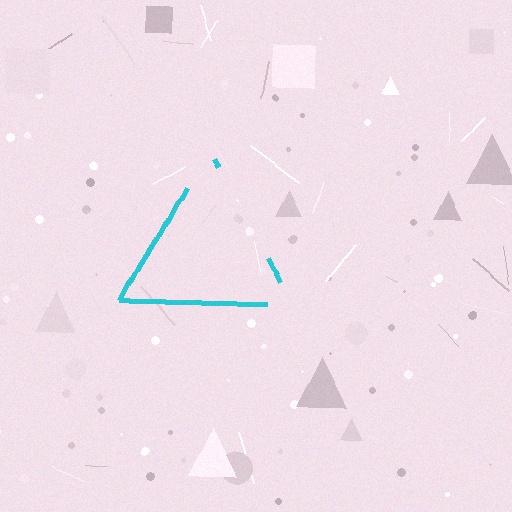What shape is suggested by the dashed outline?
The dashed outline suggests a triangle.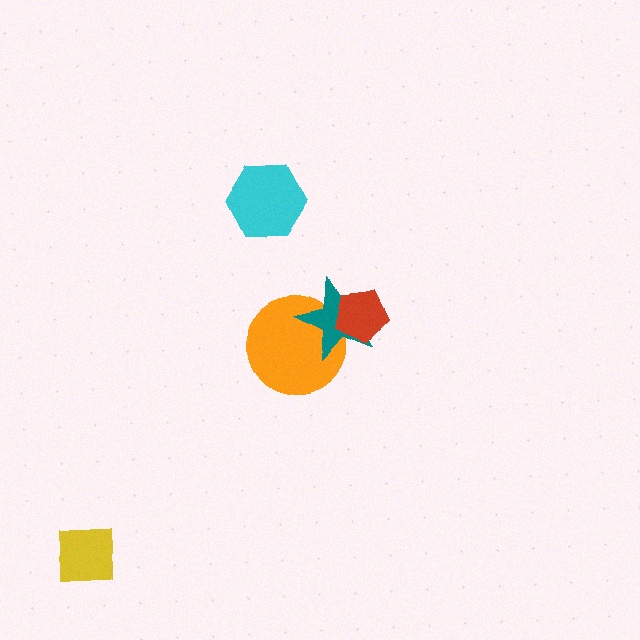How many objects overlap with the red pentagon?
1 object overlaps with the red pentagon.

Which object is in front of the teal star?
The red pentagon is in front of the teal star.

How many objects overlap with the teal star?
2 objects overlap with the teal star.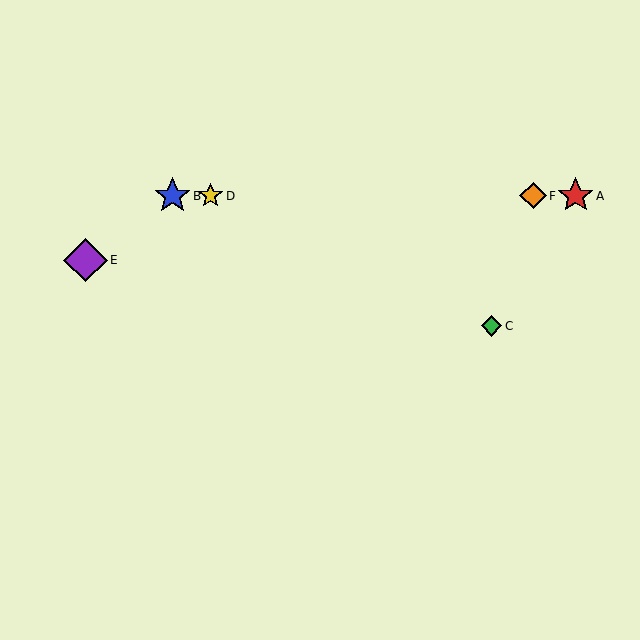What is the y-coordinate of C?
Object C is at y≈326.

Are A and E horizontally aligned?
No, A is at y≈196 and E is at y≈260.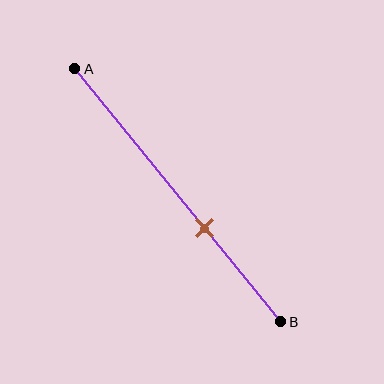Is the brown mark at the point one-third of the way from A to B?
No, the mark is at about 65% from A, not at the 33% one-third point.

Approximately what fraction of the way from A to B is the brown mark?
The brown mark is approximately 65% of the way from A to B.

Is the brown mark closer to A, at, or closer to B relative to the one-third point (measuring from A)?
The brown mark is closer to point B than the one-third point of segment AB.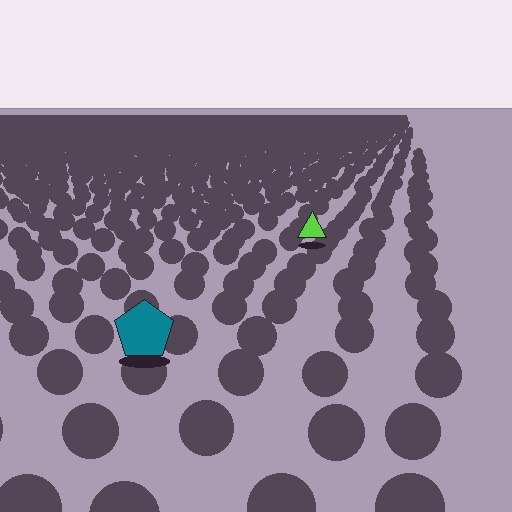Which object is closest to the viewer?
The teal pentagon is closest. The texture marks near it are larger and more spread out.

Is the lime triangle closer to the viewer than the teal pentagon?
No. The teal pentagon is closer — you can tell from the texture gradient: the ground texture is coarser near it.